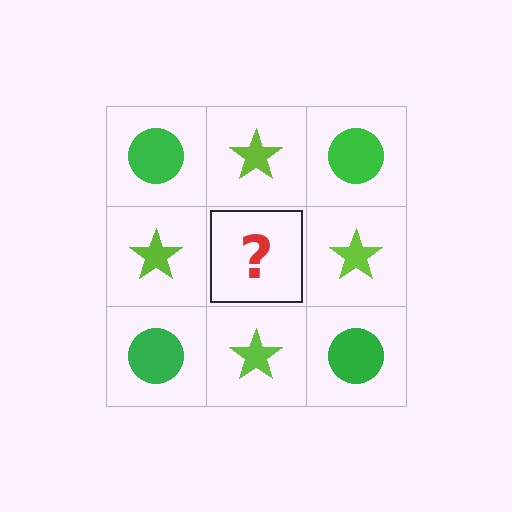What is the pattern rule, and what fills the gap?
The rule is that it alternates green circle and lime star in a checkerboard pattern. The gap should be filled with a green circle.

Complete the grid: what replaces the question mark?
The question mark should be replaced with a green circle.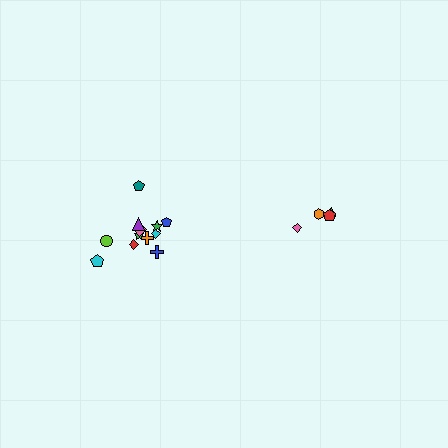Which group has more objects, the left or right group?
The left group.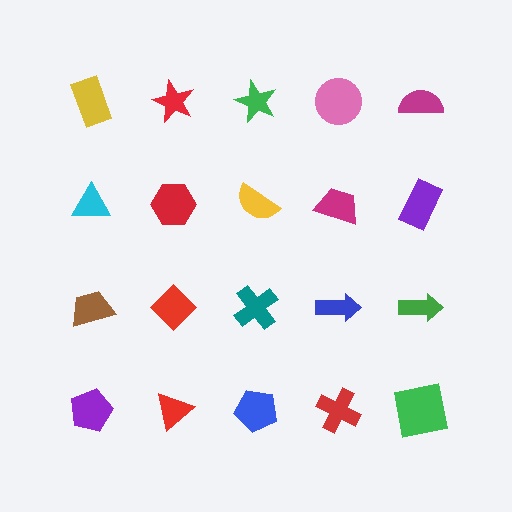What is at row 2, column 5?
A purple rectangle.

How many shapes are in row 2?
5 shapes.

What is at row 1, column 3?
A green star.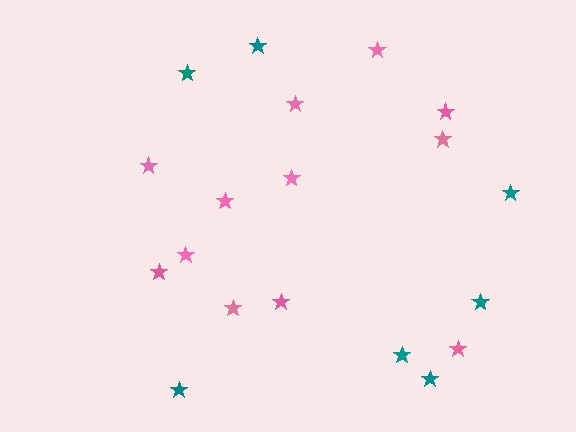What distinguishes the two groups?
There are 2 groups: one group of pink stars (12) and one group of teal stars (7).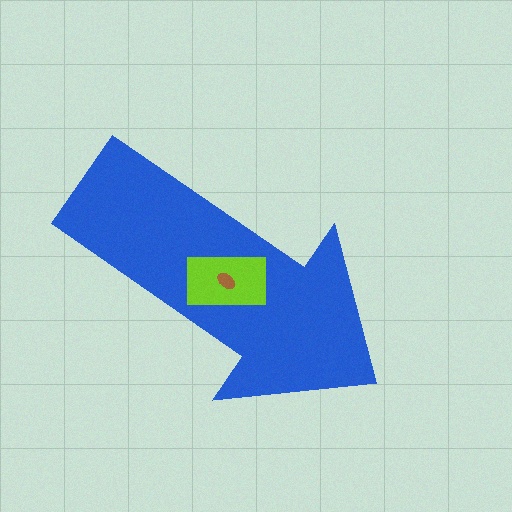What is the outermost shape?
The blue arrow.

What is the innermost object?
The brown ellipse.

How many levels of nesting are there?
3.